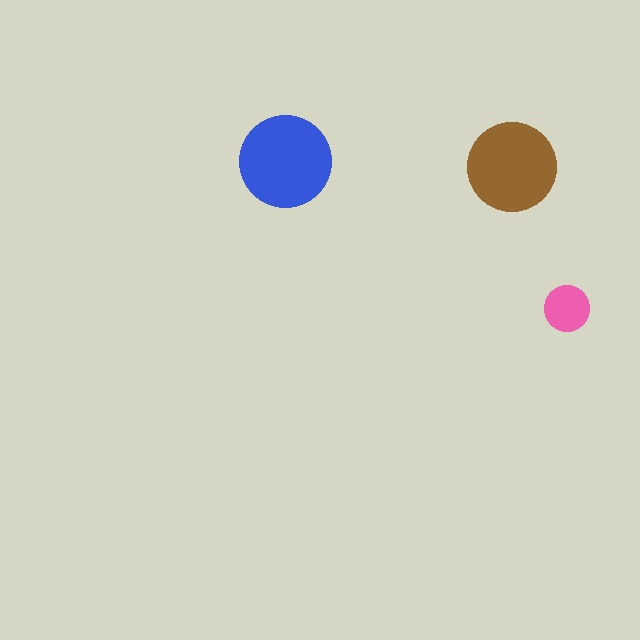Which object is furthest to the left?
The blue circle is leftmost.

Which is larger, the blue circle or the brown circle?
The blue one.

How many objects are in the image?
There are 3 objects in the image.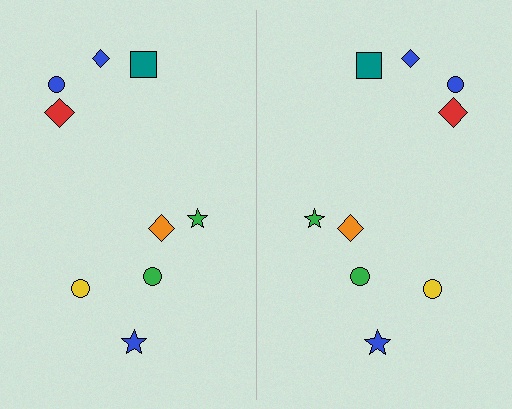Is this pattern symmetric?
Yes, this pattern has bilateral (reflection) symmetry.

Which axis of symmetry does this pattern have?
The pattern has a vertical axis of symmetry running through the center of the image.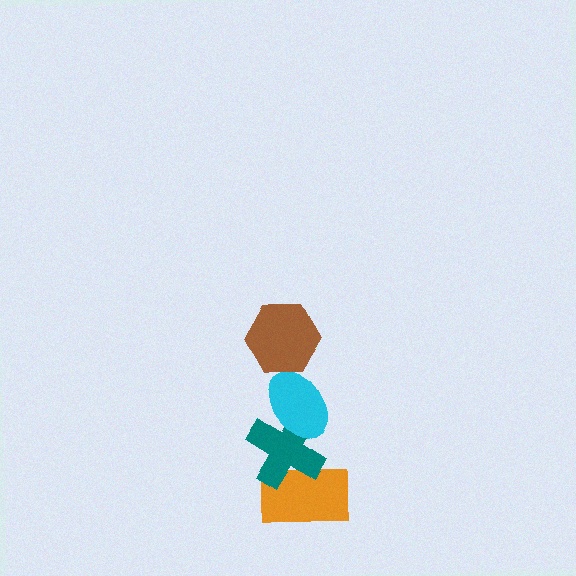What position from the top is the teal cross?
The teal cross is 3rd from the top.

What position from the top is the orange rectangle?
The orange rectangle is 4th from the top.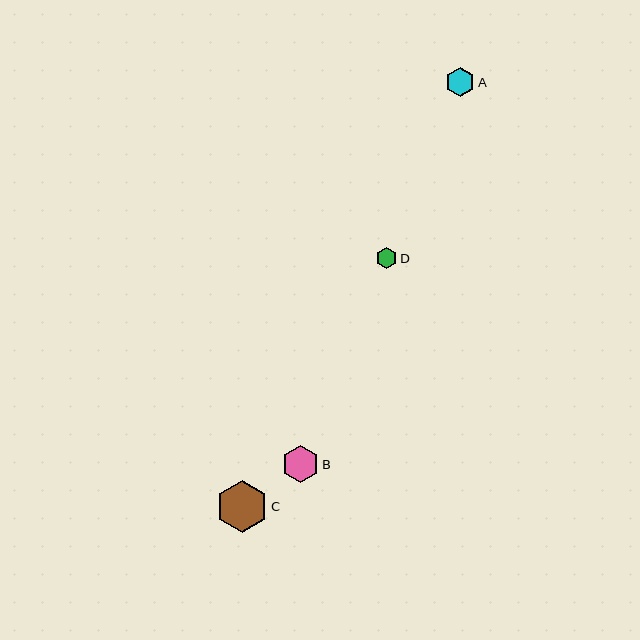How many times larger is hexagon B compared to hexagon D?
Hexagon B is approximately 1.7 times the size of hexagon D.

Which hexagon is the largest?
Hexagon C is the largest with a size of approximately 52 pixels.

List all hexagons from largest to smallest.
From largest to smallest: C, B, A, D.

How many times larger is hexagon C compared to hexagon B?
Hexagon C is approximately 1.4 times the size of hexagon B.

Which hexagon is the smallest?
Hexagon D is the smallest with a size of approximately 21 pixels.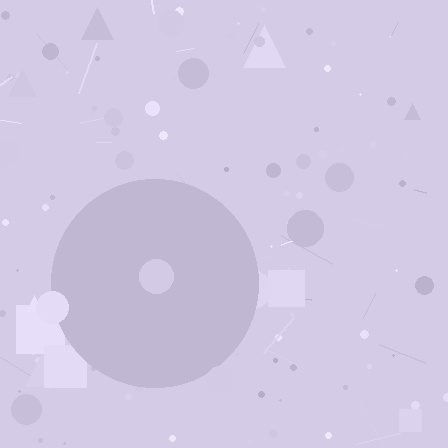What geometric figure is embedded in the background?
A circle is embedded in the background.